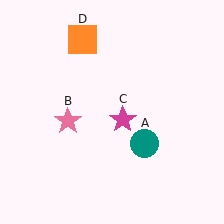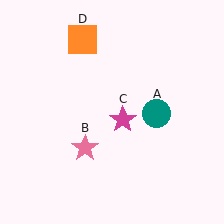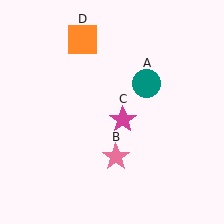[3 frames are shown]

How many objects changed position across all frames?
2 objects changed position: teal circle (object A), pink star (object B).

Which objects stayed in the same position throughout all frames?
Magenta star (object C) and orange square (object D) remained stationary.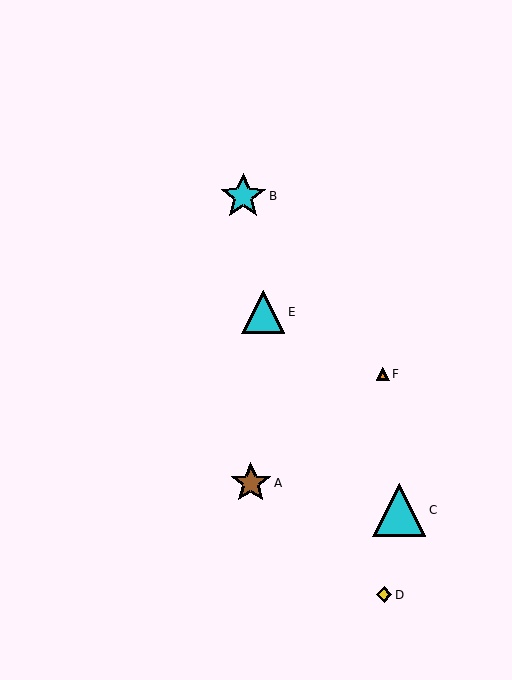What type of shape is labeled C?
Shape C is a cyan triangle.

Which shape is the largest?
The cyan triangle (labeled C) is the largest.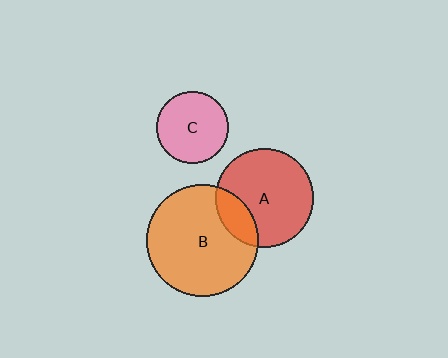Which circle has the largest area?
Circle B (orange).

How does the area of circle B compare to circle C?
Approximately 2.4 times.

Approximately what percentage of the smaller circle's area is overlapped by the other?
Approximately 20%.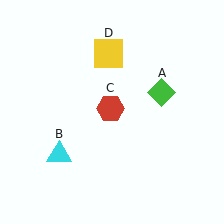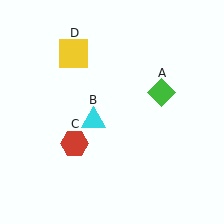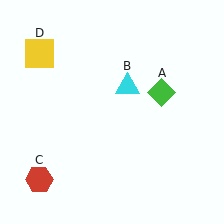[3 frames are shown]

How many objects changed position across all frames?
3 objects changed position: cyan triangle (object B), red hexagon (object C), yellow square (object D).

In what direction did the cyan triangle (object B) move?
The cyan triangle (object B) moved up and to the right.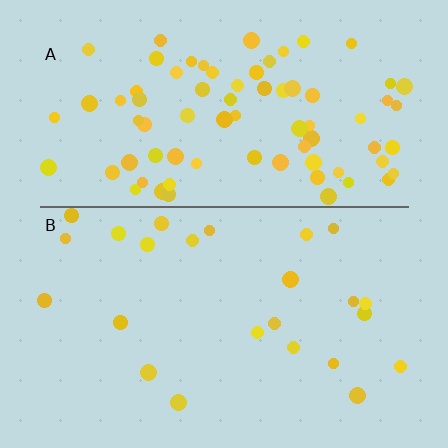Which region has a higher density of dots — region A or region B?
A (the top).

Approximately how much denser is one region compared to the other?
Approximately 3.3× — region A over region B.